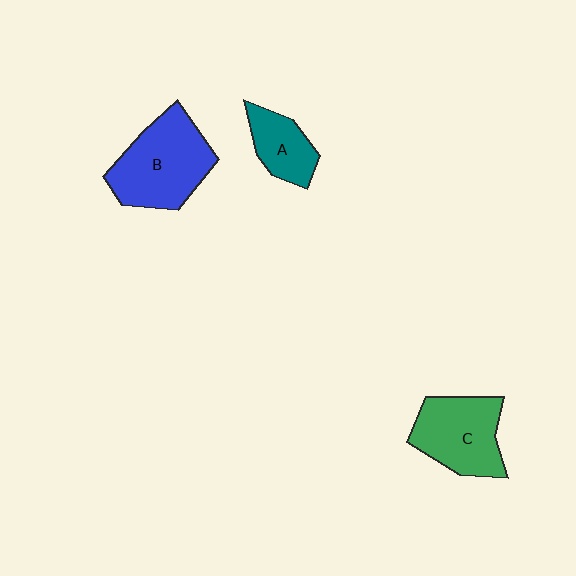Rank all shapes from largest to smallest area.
From largest to smallest: B (blue), C (green), A (teal).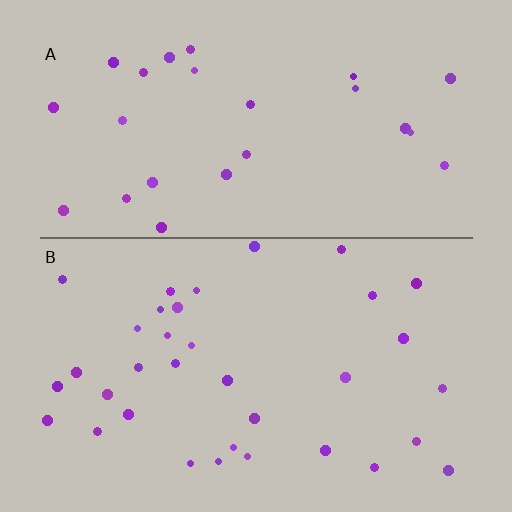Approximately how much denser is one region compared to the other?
Approximately 1.4× — region B over region A.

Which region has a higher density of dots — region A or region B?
B (the bottom).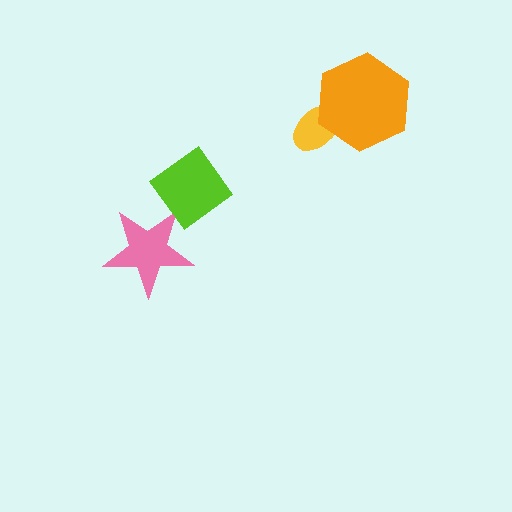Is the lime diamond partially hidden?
No, no other shape covers it.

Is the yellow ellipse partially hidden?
Yes, it is partially covered by another shape.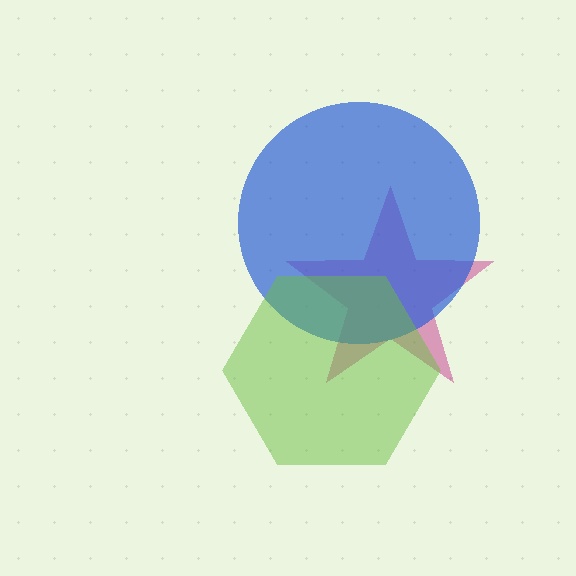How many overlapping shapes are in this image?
There are 3 overlapping shapes in the image.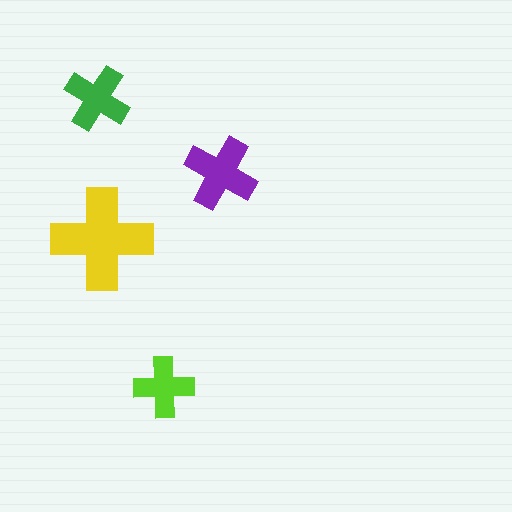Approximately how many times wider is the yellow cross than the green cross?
About 1.5 times wider.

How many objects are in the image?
There are 4 objects in the image.